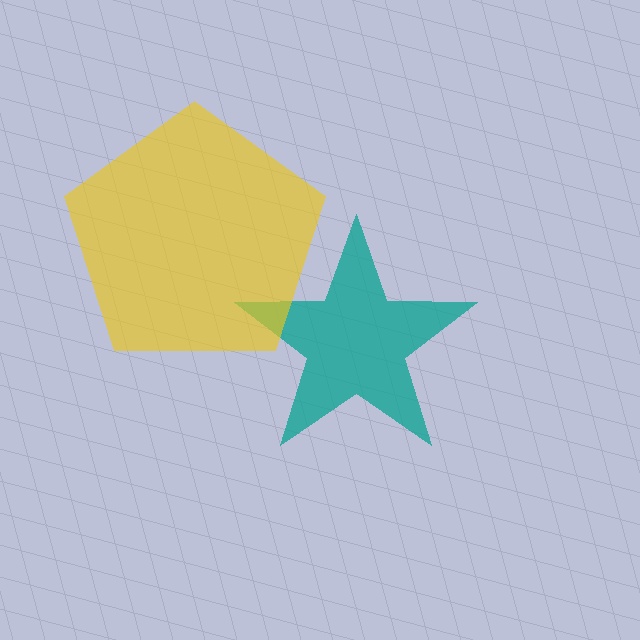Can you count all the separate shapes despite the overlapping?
Yes, there are 2 separate shapes.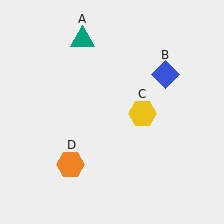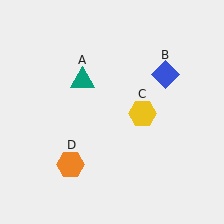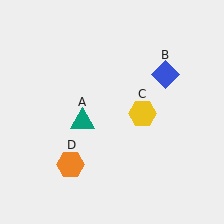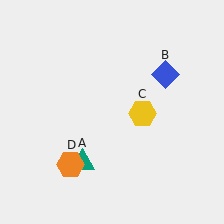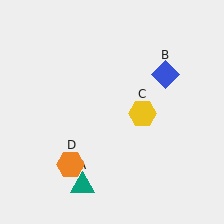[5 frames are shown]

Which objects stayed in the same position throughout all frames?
Blue diamond (object B) and yellow hexagon (object C) and orange hexagon (object D) remained stationary.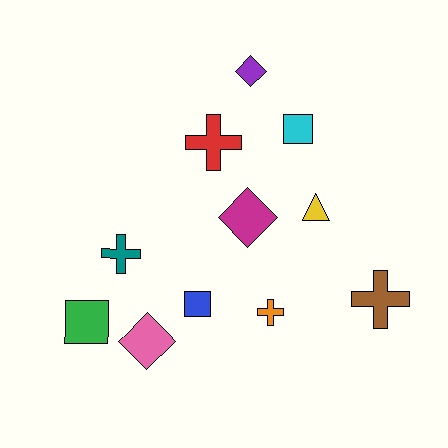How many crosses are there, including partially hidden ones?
There are 4 crosses.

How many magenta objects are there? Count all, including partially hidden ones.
There is 1 magenta object.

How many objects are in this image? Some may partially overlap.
There are 11 objects.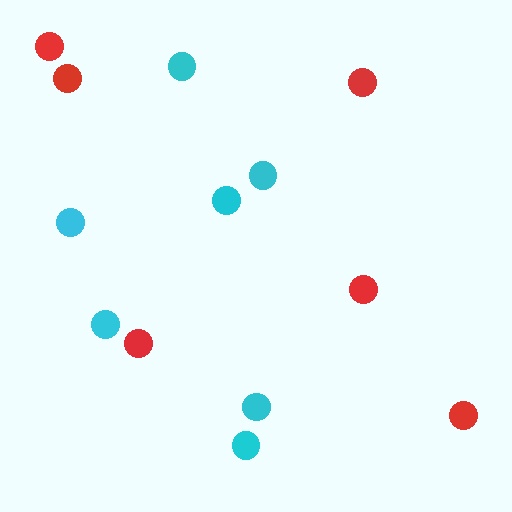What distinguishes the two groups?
There are 2 groups: one group of red circles (6) and one group of cyan circles (7).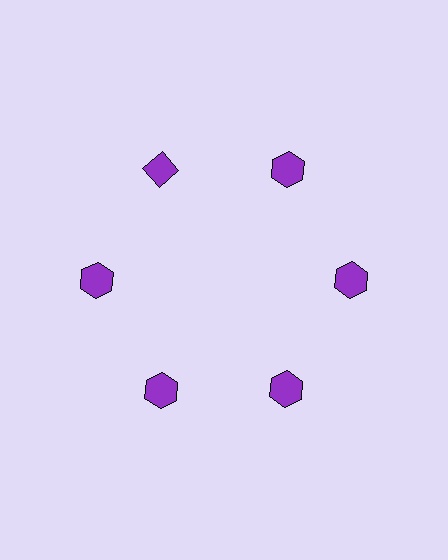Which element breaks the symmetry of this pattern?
The purple diamond at roughly the 11 o'clock position breaks the symmetry. All other shapes are purple hexagons.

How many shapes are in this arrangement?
There are 6 shapes arranged in a ring pattern.